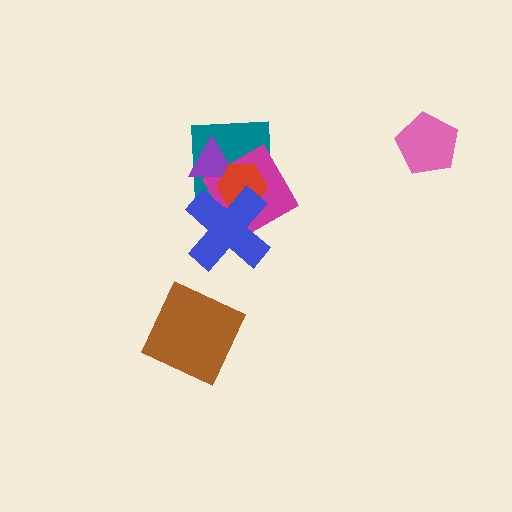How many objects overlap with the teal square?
4 objects overlap with the teal square.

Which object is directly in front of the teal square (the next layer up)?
The magenta square is directly in front of the teal square.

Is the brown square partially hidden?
No, no other shape covers it.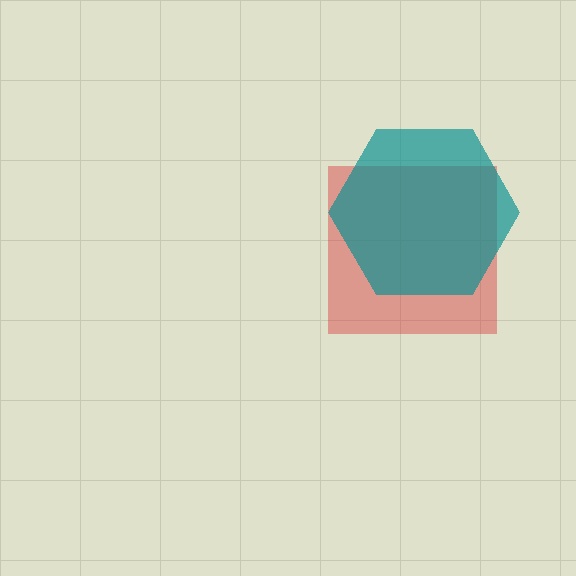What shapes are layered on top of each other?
The layered shapes are: a red square, a teal hexagon.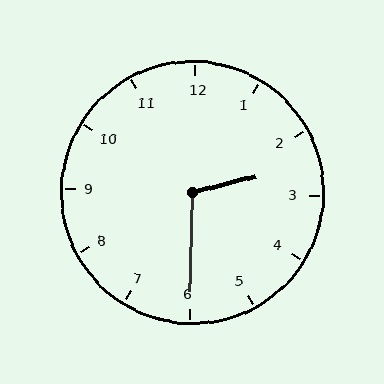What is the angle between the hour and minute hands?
Approximately 105 degrees.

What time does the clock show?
2:30.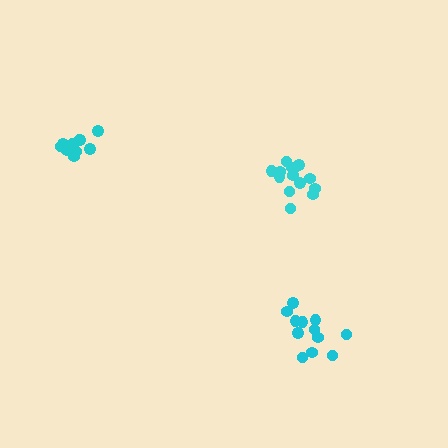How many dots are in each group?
Group 1: 11 dots, Group 2: 12 dots, Group 3: 14 dots (37 total).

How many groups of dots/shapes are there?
There are 3 groups.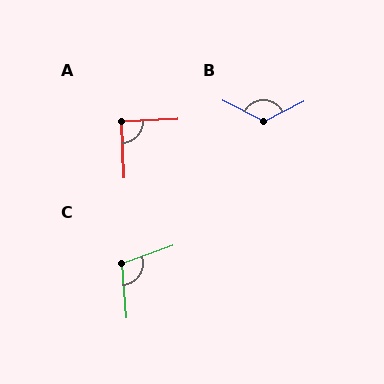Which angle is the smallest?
A, at approximately 90 degrees.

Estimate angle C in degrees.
Approximately 105 degrees.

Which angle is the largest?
B, at approximately 126 degrees.